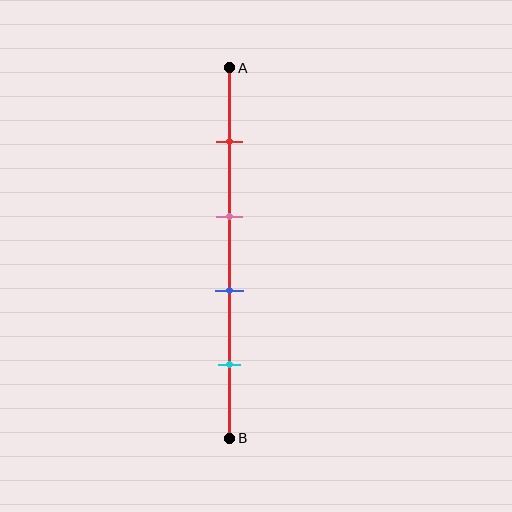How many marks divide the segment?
There are 4 marks dividing the segment.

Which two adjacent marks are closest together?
The pink and blue marks are the closest adjacent pair.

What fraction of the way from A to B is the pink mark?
The pink mark is approximately 40% (0.4) of the way from A to B.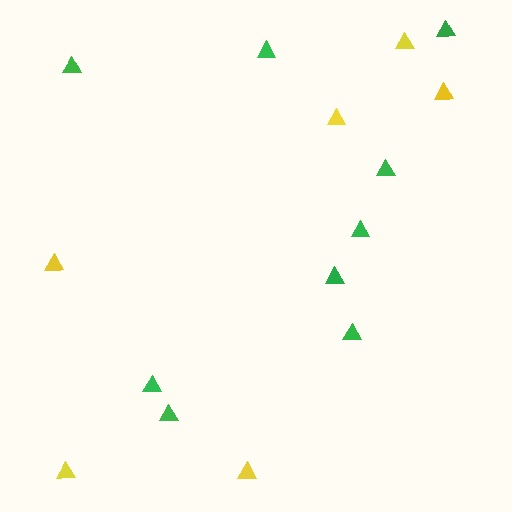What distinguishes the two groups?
There are 2 groups: one group of green triangles (9) and one group of yellow triangles (6).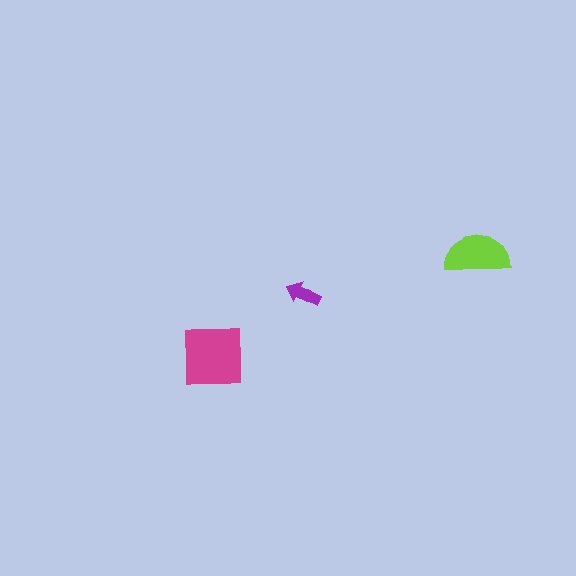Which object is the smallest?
The purple arrow.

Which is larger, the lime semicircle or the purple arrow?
The lime semicircle.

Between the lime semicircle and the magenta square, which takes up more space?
The magenta square.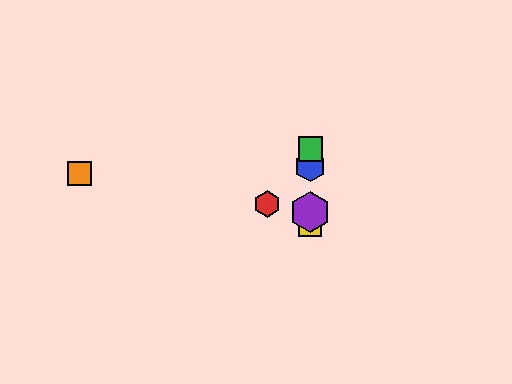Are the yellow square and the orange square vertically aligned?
No, the yellow square is at x≈310 and the orange square is at x≈80.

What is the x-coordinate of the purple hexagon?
The purple hexagon is at x≈310.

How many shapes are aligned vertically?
4 shapes (the blue hexagon, the green square, the yellow square, the purple hexagon) are aligned vertically.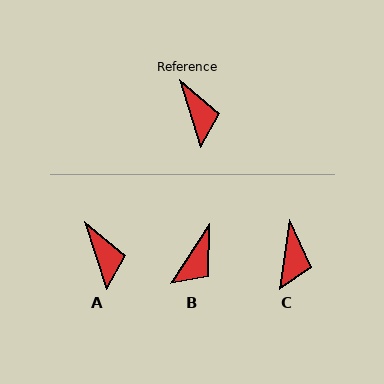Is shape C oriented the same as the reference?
No, it is off by about 26 degrees.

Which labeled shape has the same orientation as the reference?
A.